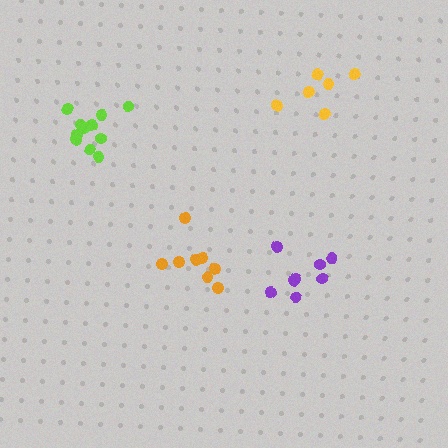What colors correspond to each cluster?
The clusters are colored: orange, lime, purple, yellow.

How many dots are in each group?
Group 1: 8 dots, Group 2: 11 dots, Group 3: 8 dots, Group 4: 6 dots (33 total).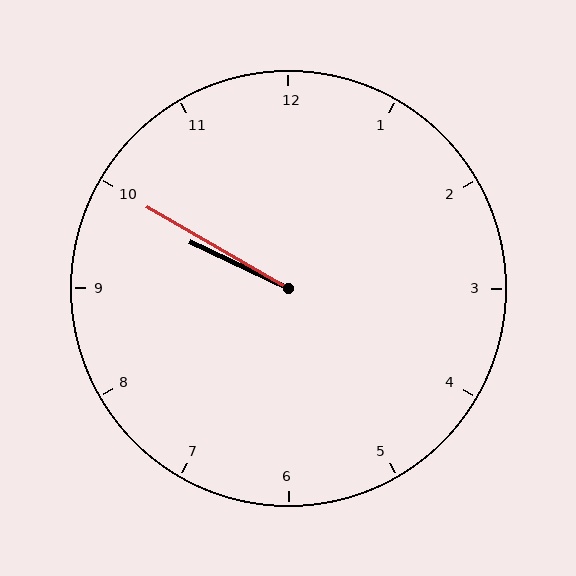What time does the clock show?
9:50.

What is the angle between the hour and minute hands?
Approximately 5 degrees.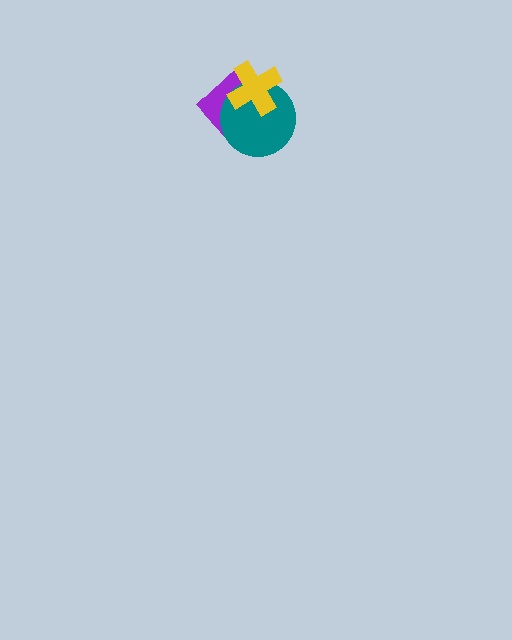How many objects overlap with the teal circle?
2 objects overlap with the teal circle.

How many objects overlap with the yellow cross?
2 objects overlap with the yellow cross.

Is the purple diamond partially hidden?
Yes, it is partially covered by another shape.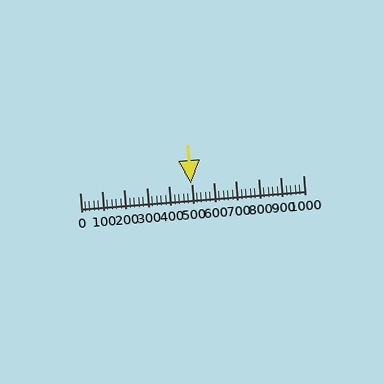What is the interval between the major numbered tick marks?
The major tick marks are spaced 100 units apart.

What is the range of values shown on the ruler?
The ruler shows values from 0 to 1000.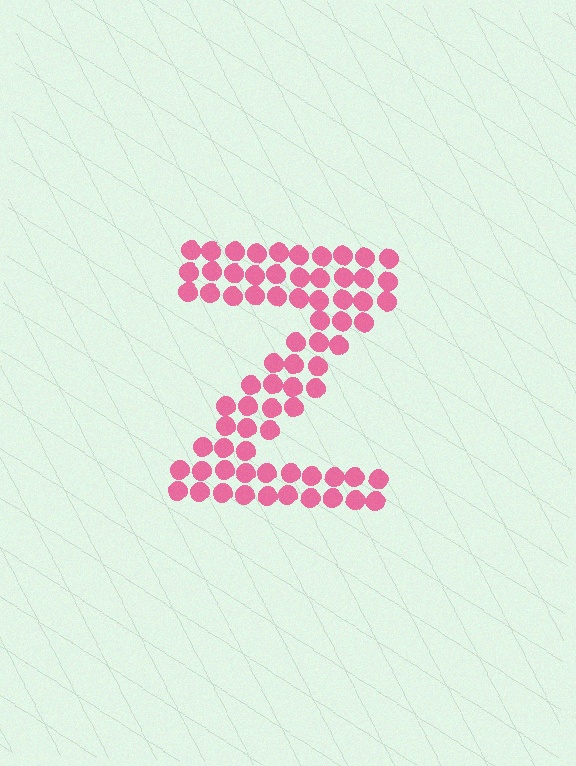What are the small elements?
The small elements are circles.